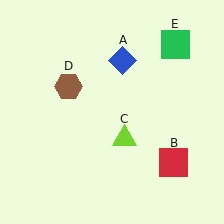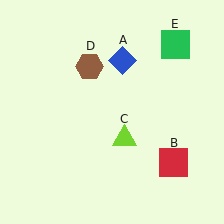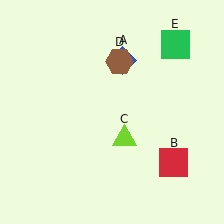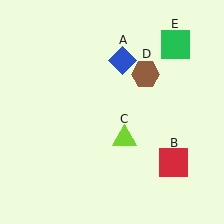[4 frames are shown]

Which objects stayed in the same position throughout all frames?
Blue diamond (object A) and red square (object B) and lime triangle (object C) and green square (object E) remained stationary.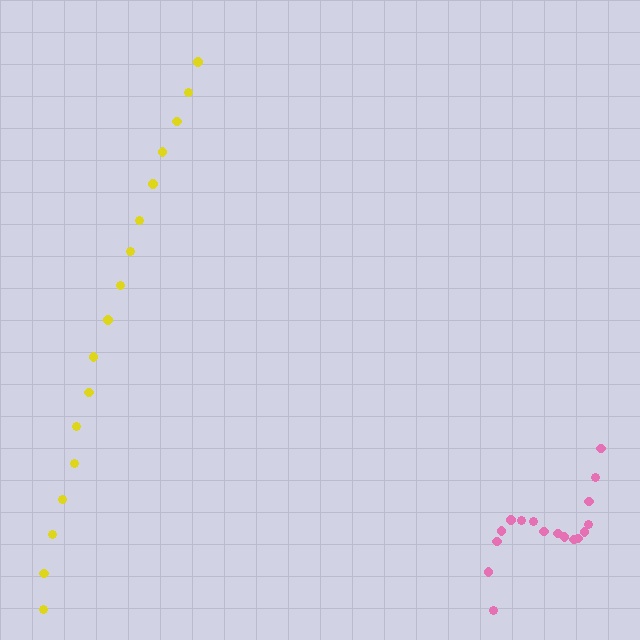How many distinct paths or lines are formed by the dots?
There are 2 distinct paths.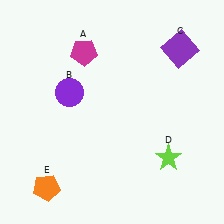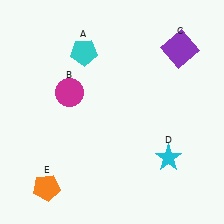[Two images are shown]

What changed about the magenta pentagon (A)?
In Image 1, A is magenta. In Image 2, it changed to cyan.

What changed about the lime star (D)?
In Image 1, D is lime. In Image 2, it changed to cyan.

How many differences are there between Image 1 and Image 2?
There are 3 differences between the two images.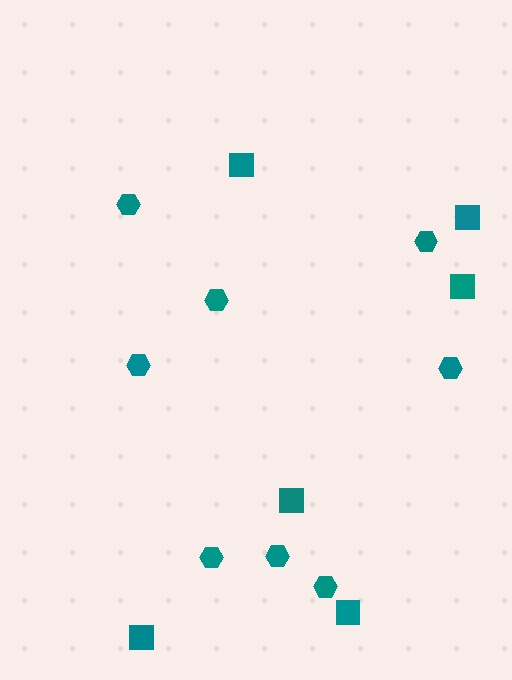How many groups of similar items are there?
There are 2 groups: one group of squares (6) and one group of hexagons (8).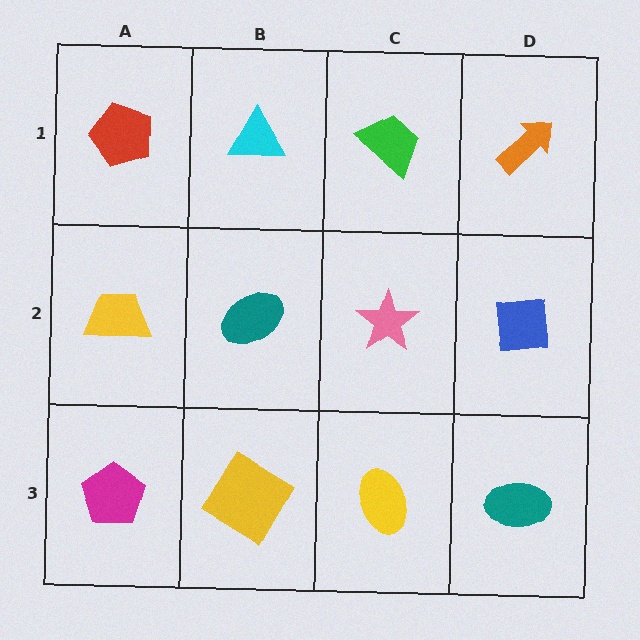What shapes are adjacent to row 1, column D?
A blue square (row 2, column D), a green trapezoid (row 1, column C).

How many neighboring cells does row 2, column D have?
3.